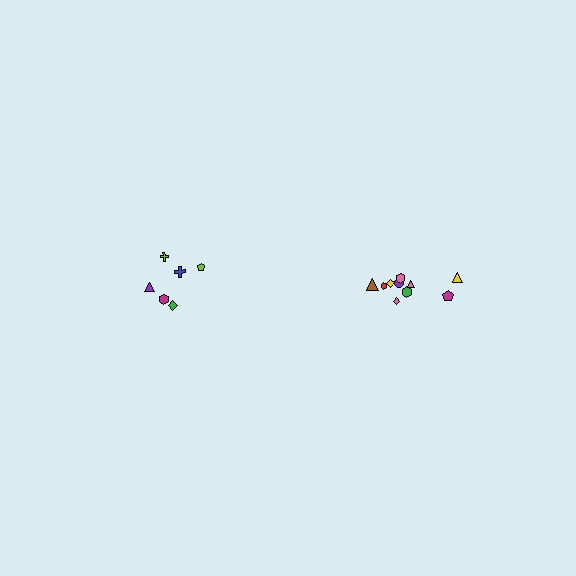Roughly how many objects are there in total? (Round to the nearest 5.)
Roughly 15 objects in total.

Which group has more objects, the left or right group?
The right group.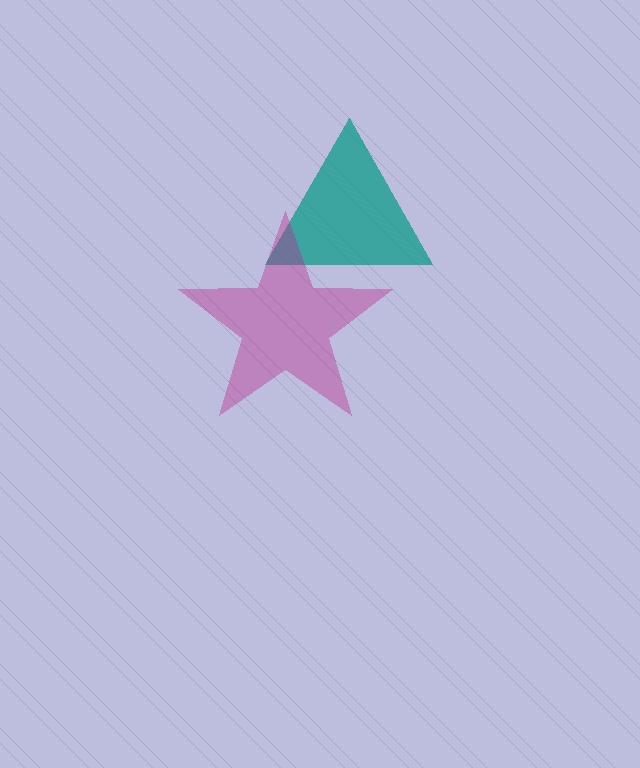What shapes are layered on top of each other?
The layered shapes are: a teal triangle, a magenta star.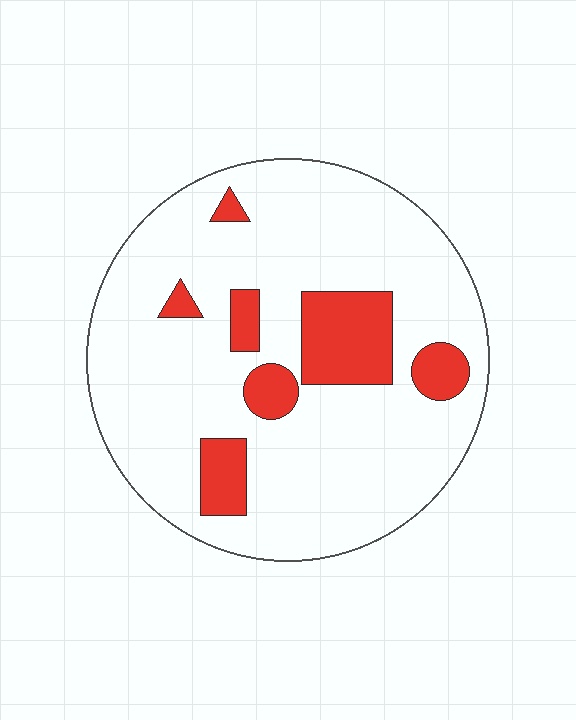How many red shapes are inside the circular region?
7.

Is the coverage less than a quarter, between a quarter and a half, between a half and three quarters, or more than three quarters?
Less than a quarter.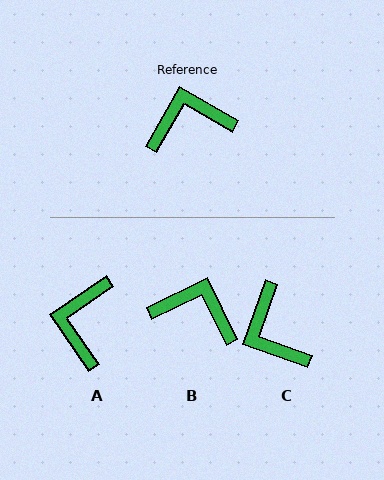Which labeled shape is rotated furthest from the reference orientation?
C, about 101 degrees away.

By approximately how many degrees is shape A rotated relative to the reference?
Approximately 65 degrees counter-clockwise.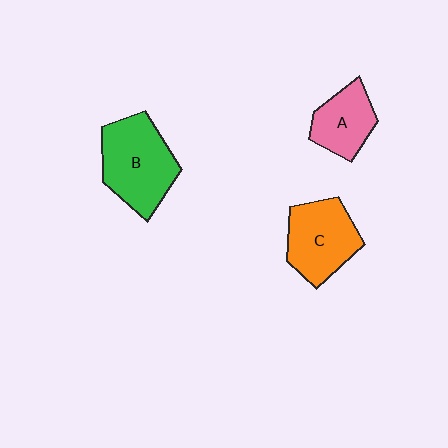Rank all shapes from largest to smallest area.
From largest to smallest: B (green), C (orange), A (pink).